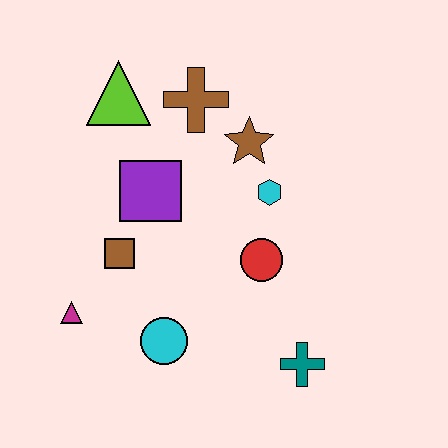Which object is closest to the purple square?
The brown square is closest to the purple square.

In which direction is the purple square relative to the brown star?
The purple square is to the left of the brown star.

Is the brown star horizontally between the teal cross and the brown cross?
Yes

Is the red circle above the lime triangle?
No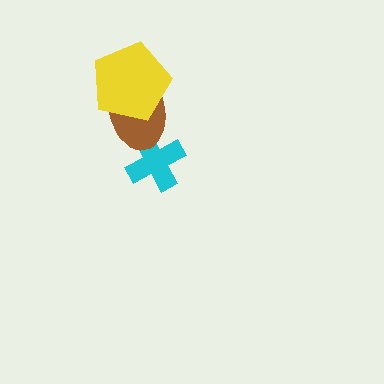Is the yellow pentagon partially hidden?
No, no other shape covers it.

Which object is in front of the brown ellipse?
The yellow pentagon is in front of the brown ellipse.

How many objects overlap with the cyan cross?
1 object overlaps with the cyan cross.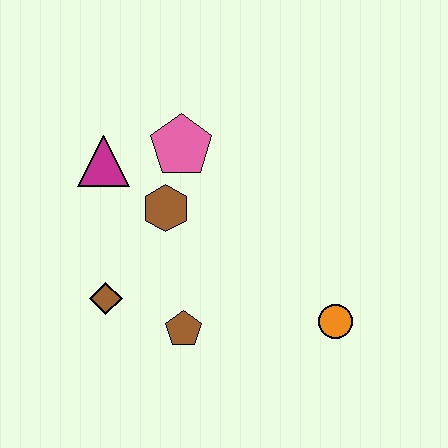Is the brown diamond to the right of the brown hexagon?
No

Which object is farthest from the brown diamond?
The orange circle is farthest from the brown diamond.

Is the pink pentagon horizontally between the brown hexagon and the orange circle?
Yes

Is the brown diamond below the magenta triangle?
Yes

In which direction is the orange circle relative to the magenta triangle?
The orange circle is to the right of the magenta triangle.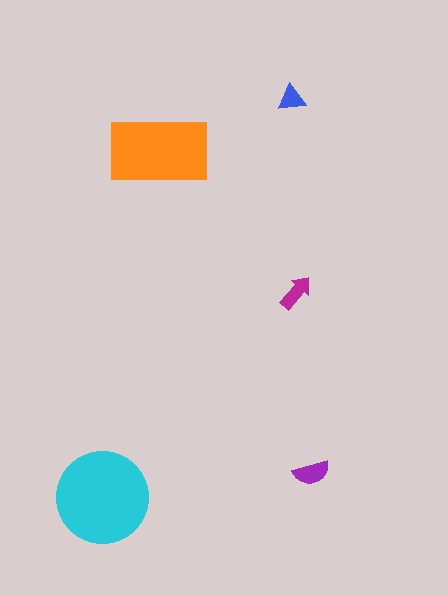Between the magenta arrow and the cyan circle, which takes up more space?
The cyan circle.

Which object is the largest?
The cyan circle.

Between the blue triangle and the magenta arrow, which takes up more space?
The magenta arrow.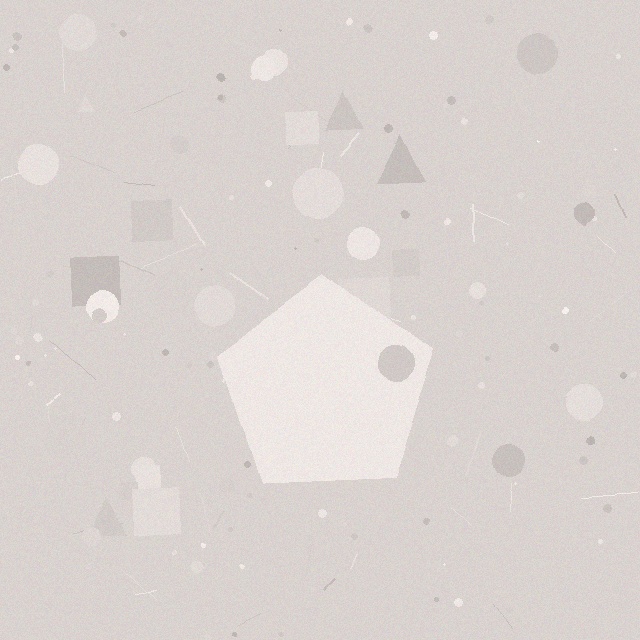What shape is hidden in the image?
A pentagon is hidden in the image.